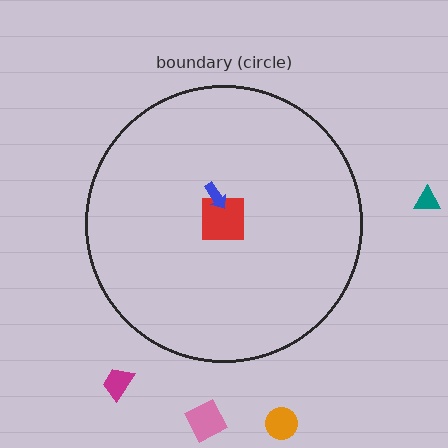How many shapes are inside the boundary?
2 inside, 4 outside.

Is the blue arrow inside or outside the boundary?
Inside.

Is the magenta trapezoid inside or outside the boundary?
Outside.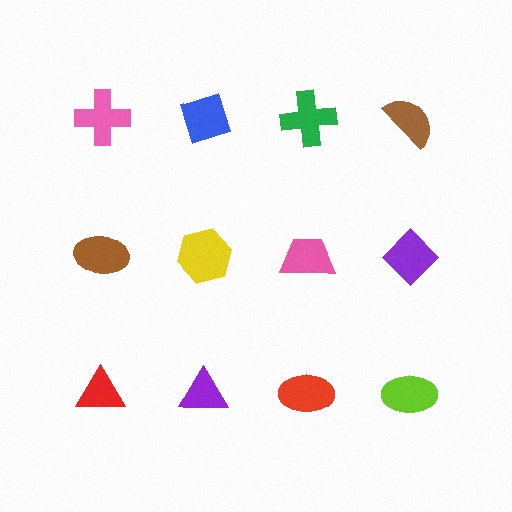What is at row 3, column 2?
A purple triangle.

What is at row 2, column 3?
A pink trapezoid.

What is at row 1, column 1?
A pink cross.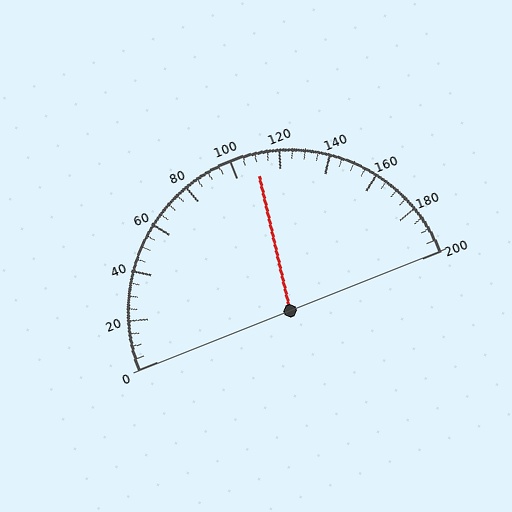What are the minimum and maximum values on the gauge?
The gauge ranges from 0 to 200.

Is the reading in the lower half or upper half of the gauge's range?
The reading is in the upper half of the range (0 to 200).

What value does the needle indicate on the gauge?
The needle indicates approximately 110.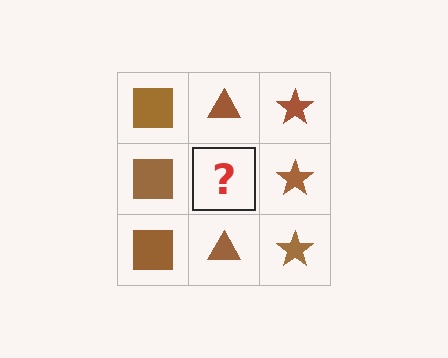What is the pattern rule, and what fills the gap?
The rule is that each column has a consistent shape. The gap should be filled with a brown triangle.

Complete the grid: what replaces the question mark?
The question mark should be replaced with a brown triangle.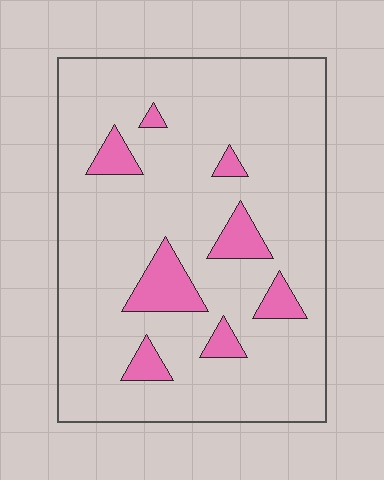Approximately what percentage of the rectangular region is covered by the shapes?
Approximately 10%.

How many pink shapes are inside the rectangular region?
8.